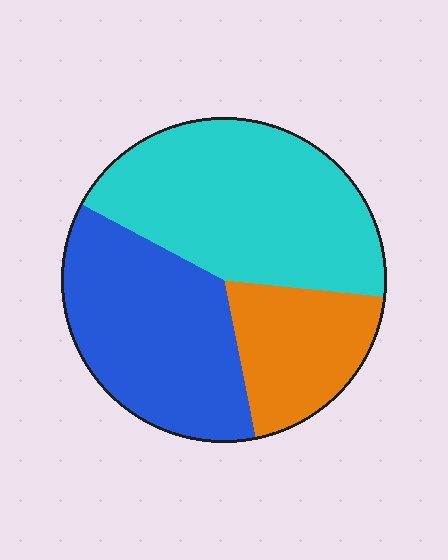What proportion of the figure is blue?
Blue takes up about three eighths (3/8) of the figure.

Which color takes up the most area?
Cyan, at roughly 45%.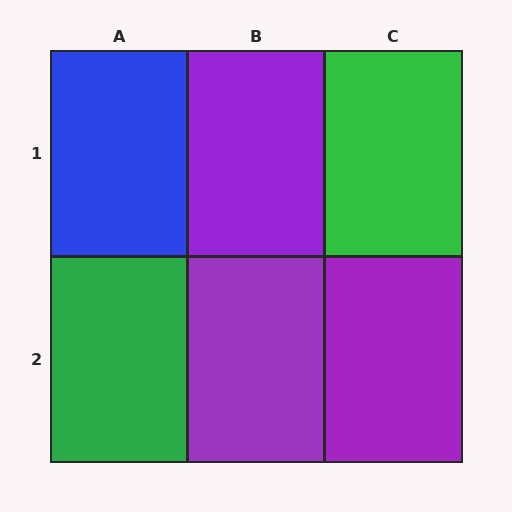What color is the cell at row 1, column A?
Blue.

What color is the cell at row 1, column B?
Purple.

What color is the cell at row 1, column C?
Green.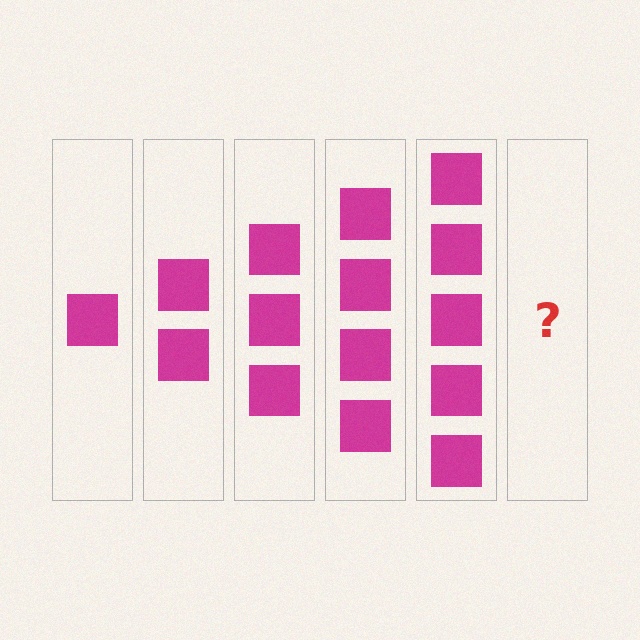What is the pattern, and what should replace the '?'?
The pattern is that each step adds one more square. The '?' should be 6 squares.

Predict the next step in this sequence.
The next step is 6 squares.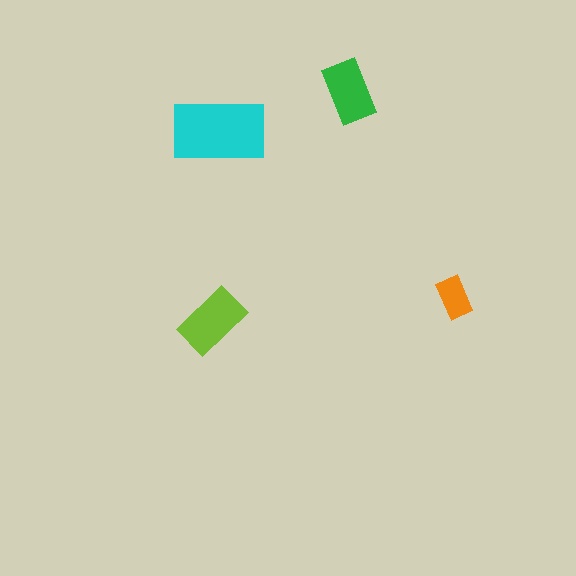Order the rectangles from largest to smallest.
the cyan one, the lime one, the green one, the orange one.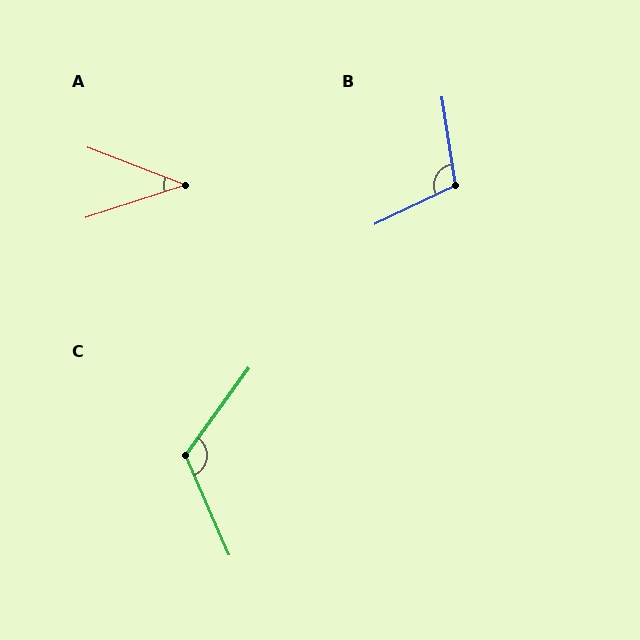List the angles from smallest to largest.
A (39°), B (107°), C (121°).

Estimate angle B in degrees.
Approximately 107 degrees.